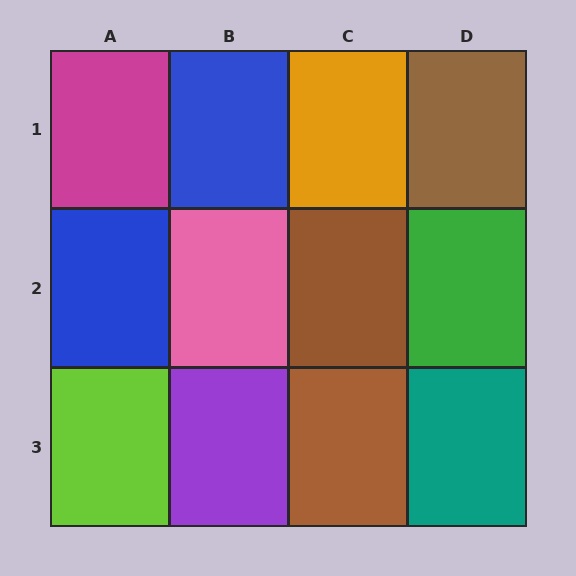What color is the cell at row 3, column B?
Purple.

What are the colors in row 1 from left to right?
Magenta, blue, orange, brown.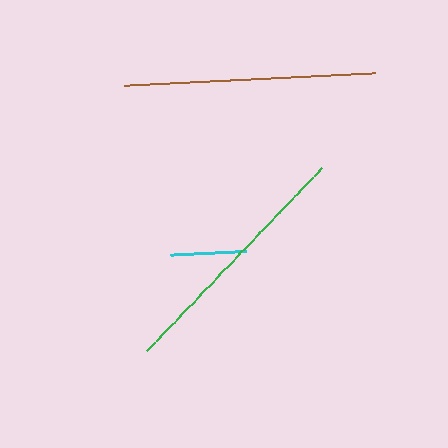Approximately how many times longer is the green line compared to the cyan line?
The green line is approximately 3.3 times the length of the cyan line.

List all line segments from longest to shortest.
From longest to shortest: green, brown, cyan.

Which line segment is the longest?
The green line is the longest at approximately 253 pixels.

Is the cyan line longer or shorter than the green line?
The green line is longer than the cyan line.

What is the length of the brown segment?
The brown segment is approximately 251 pixels long.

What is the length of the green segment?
The green segment is approximately 253 pixels long.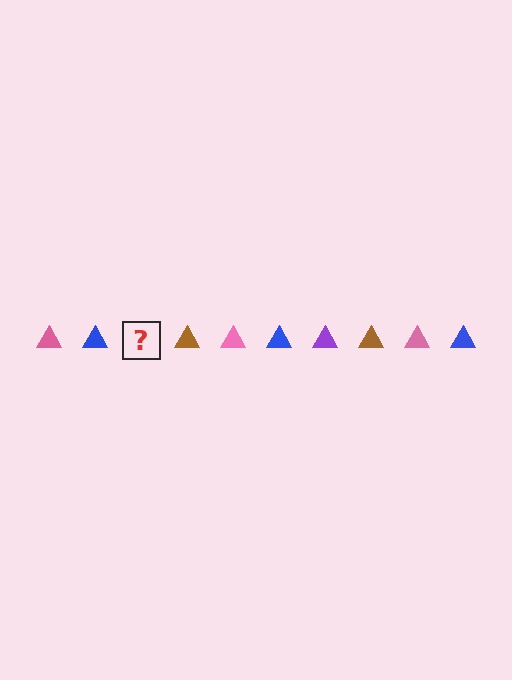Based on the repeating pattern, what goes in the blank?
The blank should be a purple triangle.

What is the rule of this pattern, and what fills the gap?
The rule is that the pattern cycles through pink, blue, purple, brown triangles. The gap should be filled with a purple triangle.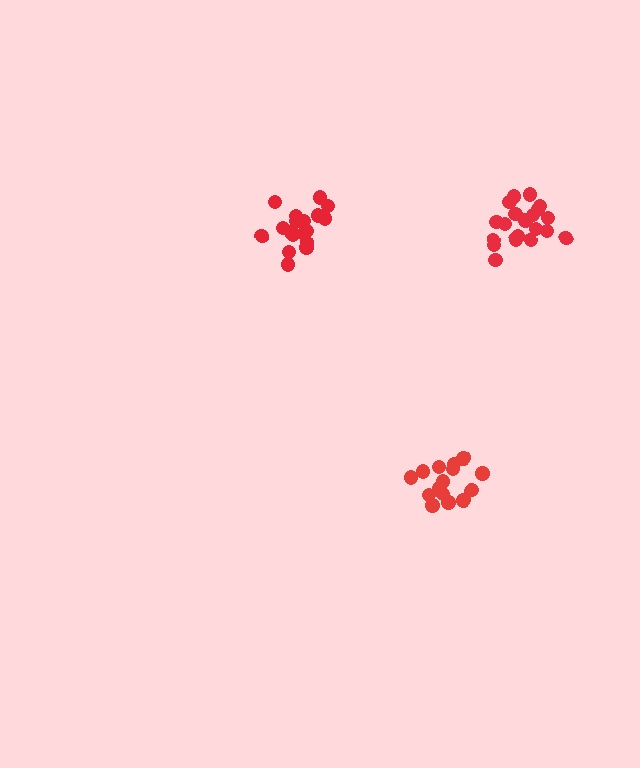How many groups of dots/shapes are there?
There are 3 groups.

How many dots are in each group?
Group 1: 20 dots, Group 2: 16 dots, Group 3: 20 dots (56 total).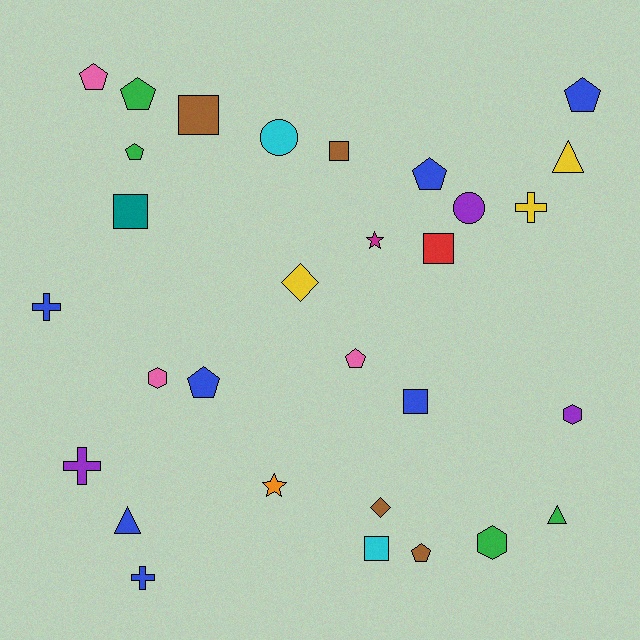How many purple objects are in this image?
There are 3 purple objects.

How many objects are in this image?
There are 30 objects.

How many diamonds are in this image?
There are 2 diamonds.